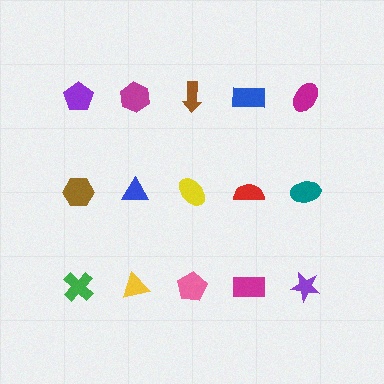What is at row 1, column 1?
A purple pentagon.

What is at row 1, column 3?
A brown arrow.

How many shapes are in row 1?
5 shapes.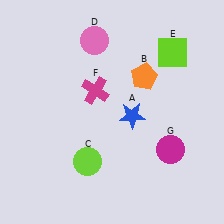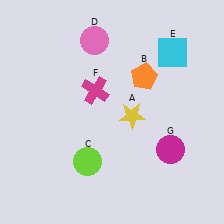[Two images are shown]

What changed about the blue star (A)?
In Image 1, A is blue. In Image 2, it changed to yellow.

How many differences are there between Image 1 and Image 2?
There are 2 differences between the two images.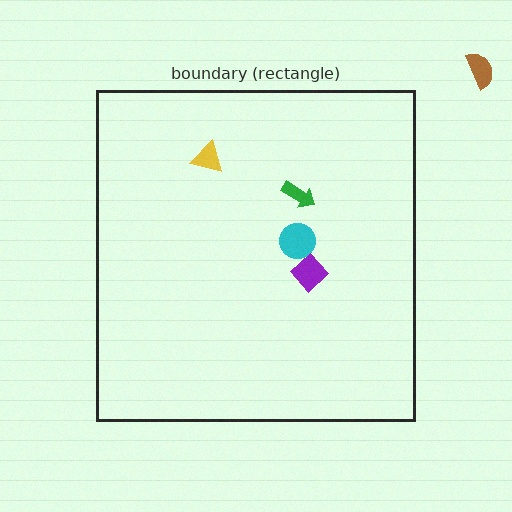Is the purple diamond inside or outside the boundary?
Inside.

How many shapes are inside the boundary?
4 inside, 1 outside.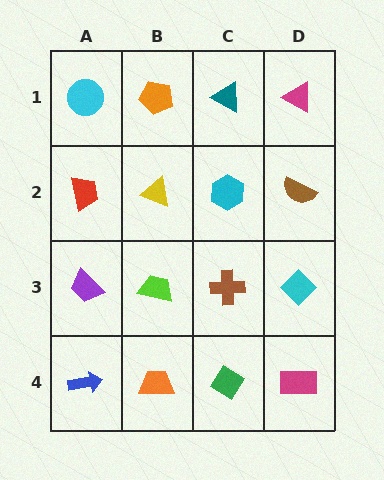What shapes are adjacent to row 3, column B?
A yellow triangle (row 2, column B), an orange trapezoid (row 4, column B), a purple trapezoid (row 3, column A), a brown cross (row 3, column C).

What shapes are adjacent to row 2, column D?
A magenta triangle (row 1, column D), a cyan diamond (row 3, column D), a cyan hexagon (row 2, column C).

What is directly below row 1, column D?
A brown semicircle.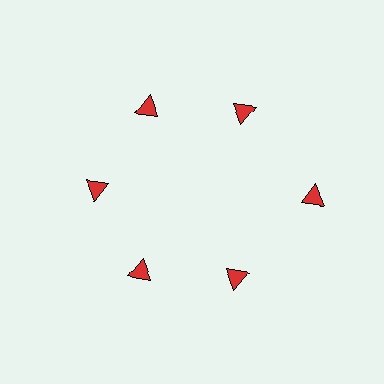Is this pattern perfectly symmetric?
No. The 6 red triangles are arranged in a ring, but one element near the 3 o'clock position is pushed outward from the center, breaking the 6-fold rotational symmetry.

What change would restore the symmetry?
The symmetry would be restored by moving it inward, back onto the ring so that all 6 triangles sit at equal angles and equal distance from the center.